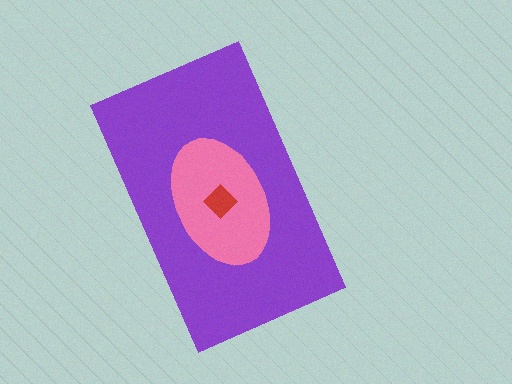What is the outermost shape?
The purple rectangle.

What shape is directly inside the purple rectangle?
The pink ellipse.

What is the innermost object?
The red diamond.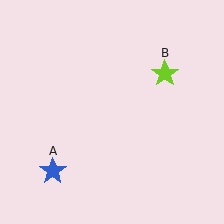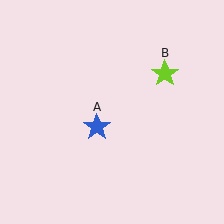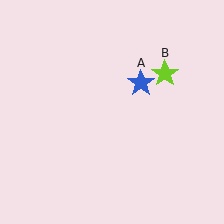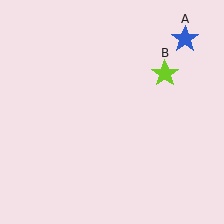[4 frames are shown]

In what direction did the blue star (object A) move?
The blue star (object A) moved up and to the right.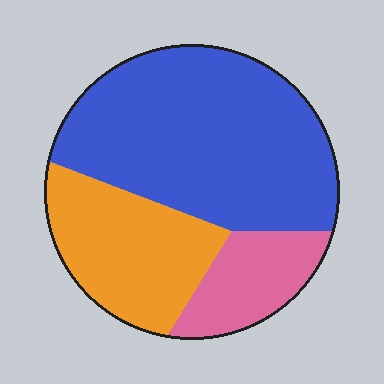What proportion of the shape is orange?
Orange covers about 25% of the shape.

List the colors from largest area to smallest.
From largest to smallest: blue, orange, pink.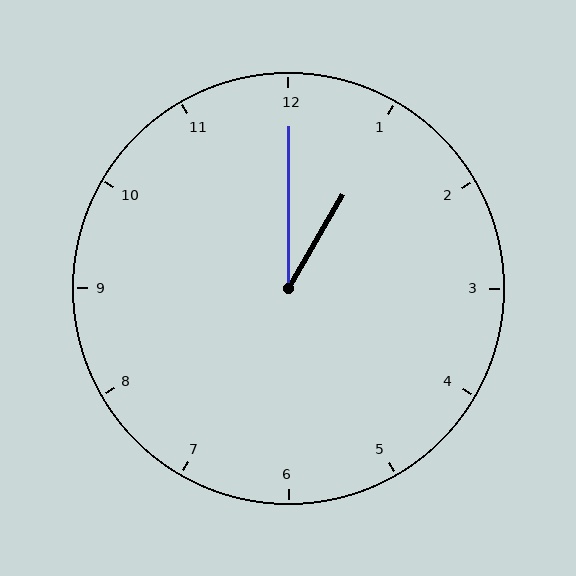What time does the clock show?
1:00.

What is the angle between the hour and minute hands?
Approximately 30 degrees.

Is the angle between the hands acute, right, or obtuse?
It is acute.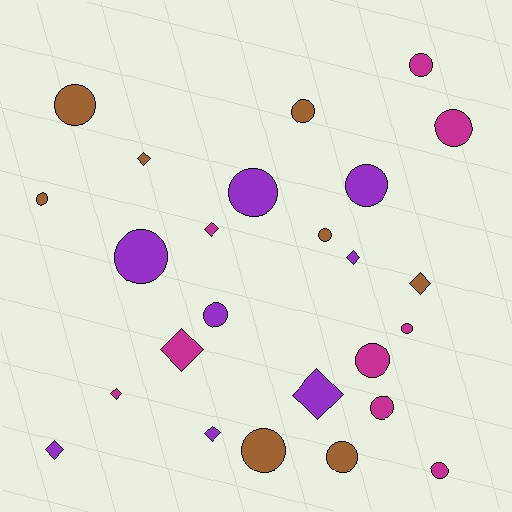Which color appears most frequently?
Magenta, with 9 objects.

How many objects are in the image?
There are 25 objects.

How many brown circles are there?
There are 6 brown circles.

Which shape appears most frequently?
Circle, with 16 objects.